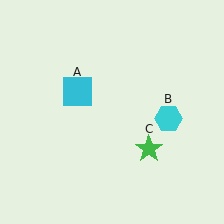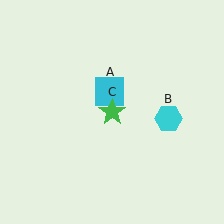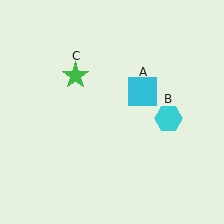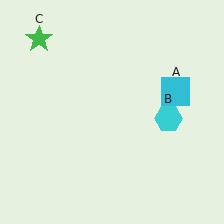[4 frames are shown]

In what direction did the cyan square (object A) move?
The cyan square (object A) moved right.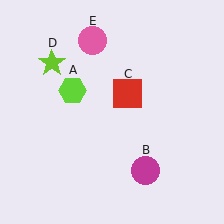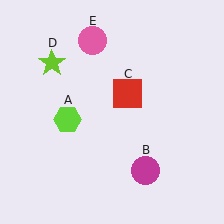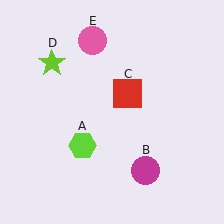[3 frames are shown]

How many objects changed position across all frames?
1 object changed position: lime hexagon (object A).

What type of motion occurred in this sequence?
The lime hexagon (object A) rotated counterclockwise around the center of the scene.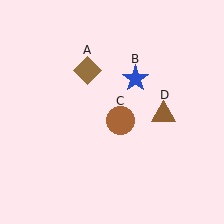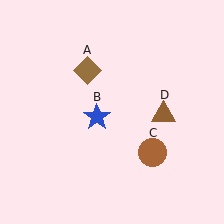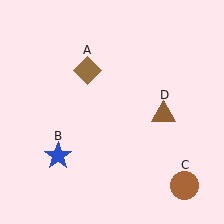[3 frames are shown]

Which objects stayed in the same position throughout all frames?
Brown diamond (object A) and brown triangle (object D) remained stationary.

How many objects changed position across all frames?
2 objects changed position: blue star (object B), brown circle (object C).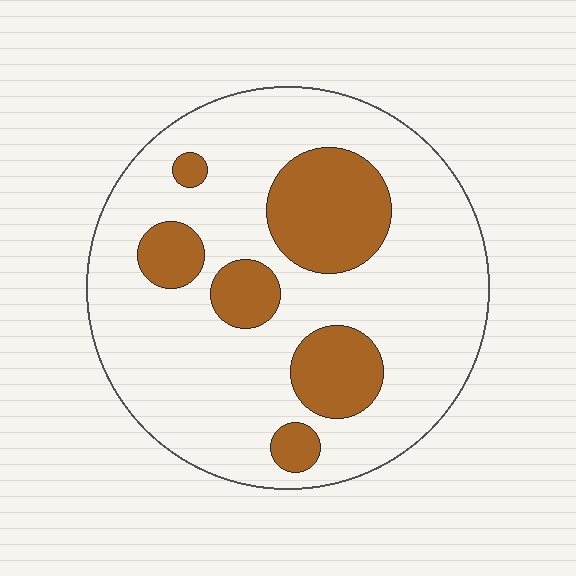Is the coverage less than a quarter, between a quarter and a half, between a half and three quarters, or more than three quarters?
Less than a quarter.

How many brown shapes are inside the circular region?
6.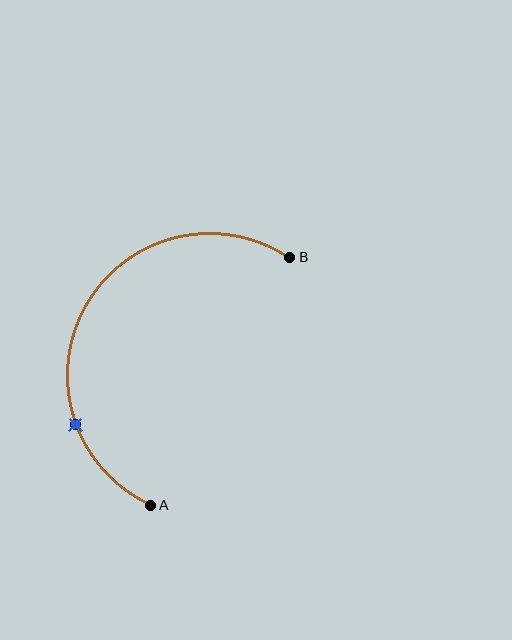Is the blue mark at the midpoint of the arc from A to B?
No. The blue mark lies on the arc but is closer to endpoint A. The arc midpoint would be at the point on the curve equidistant along the arc from both A and B.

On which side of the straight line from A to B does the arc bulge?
The arc bulges to the left of the straight line connecting A and B.